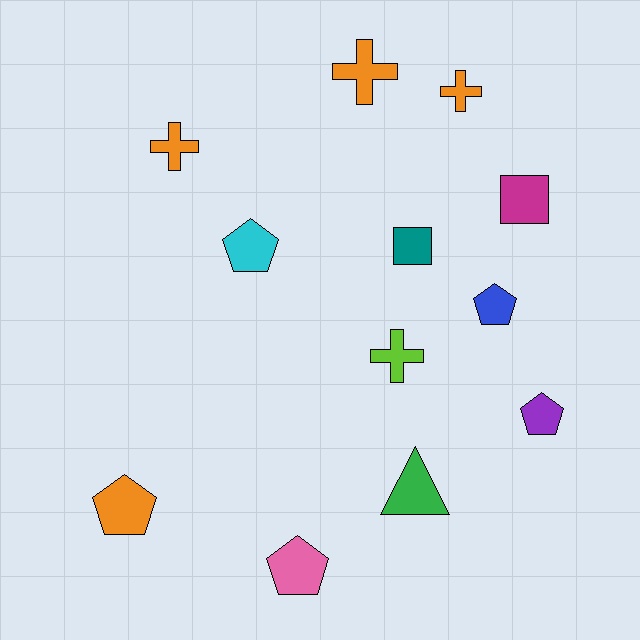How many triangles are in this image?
There is 1 triangle.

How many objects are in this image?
There are 12 objects.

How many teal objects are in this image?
There is 1 teal object.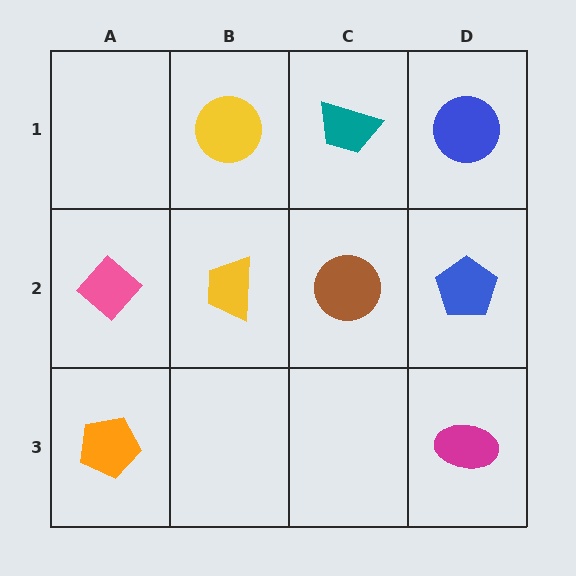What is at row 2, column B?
A yellow trapezoid.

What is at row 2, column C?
A brown circle.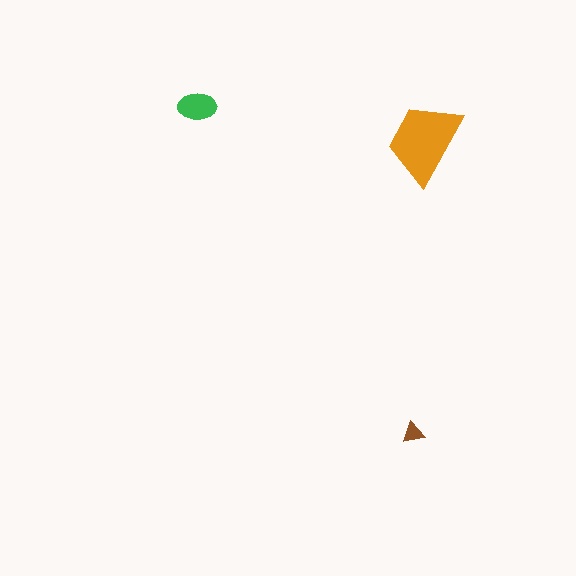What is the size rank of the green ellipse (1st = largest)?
2nd.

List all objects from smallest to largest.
The brown triangle, the green ellipse, the orange trapezoid.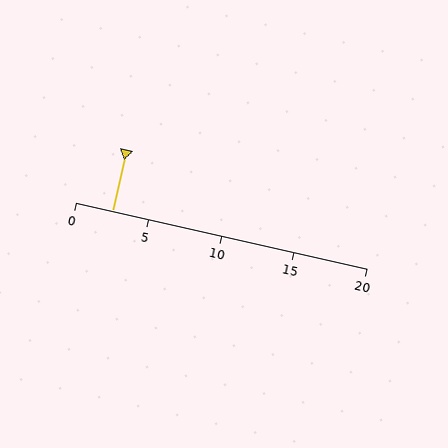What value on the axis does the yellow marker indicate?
The marker indicates approximately 2.5.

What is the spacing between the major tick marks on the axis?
The major ticks are spaced 5 apart.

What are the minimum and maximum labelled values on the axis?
The axis runs from 0 to 20.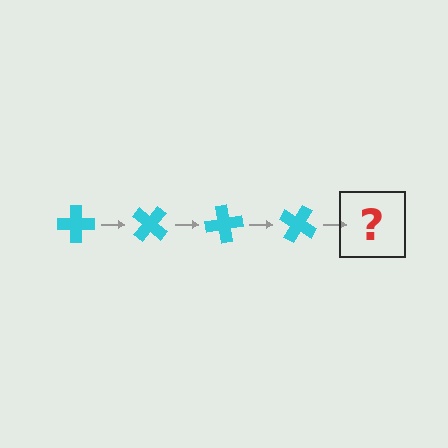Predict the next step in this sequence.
The next step is a cyan cross rotated 160 degrees.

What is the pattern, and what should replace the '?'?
The pattern is that the cross rotates 40 degrees each step. The '?' should be a cyan cross rotated 160 degrees.